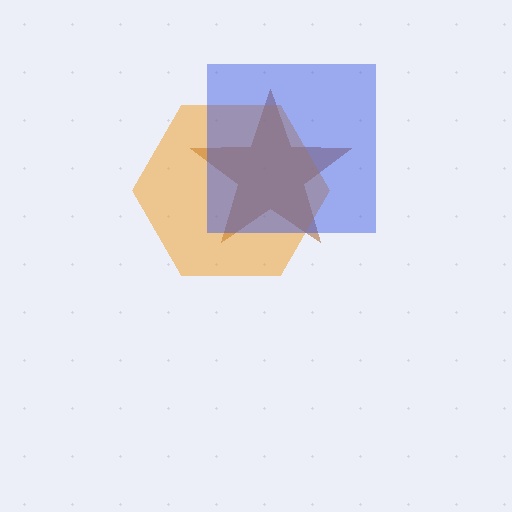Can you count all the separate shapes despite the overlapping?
Yes, there are 3 separate shapes.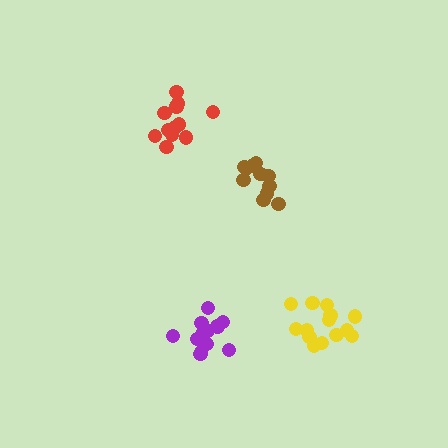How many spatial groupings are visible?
There are 4 spatial groupings.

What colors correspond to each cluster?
The clusters are colored: purple, brown, red, yellow.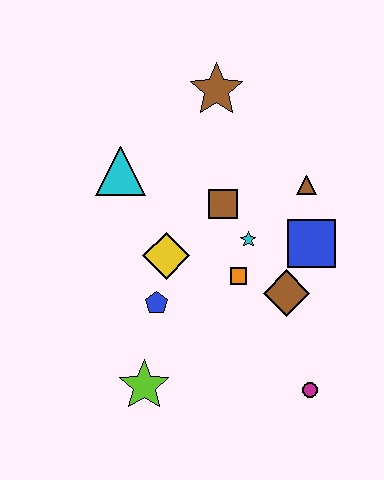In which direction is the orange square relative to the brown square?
The orange square is below the brown square.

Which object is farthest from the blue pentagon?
The brown star is farthest from the blue pentagon.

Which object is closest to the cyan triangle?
The yellow diamond is closest to the cyan triangle.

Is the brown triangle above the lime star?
Yes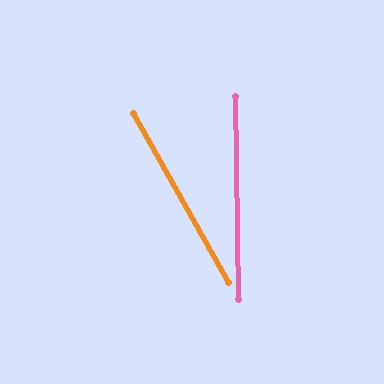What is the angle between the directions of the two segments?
Approximately 29 degrees.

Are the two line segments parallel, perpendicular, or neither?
Neither parallel nor perpendicular — they differ by about 29°.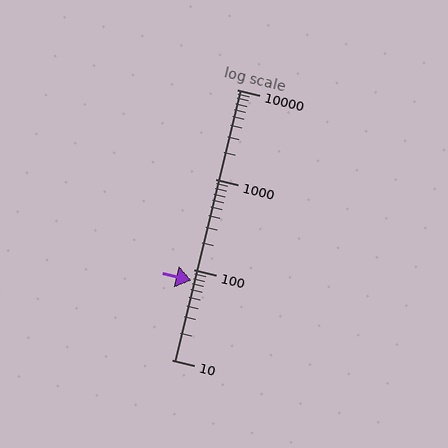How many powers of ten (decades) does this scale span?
The scale spans 3 decades, from 10 to 10000.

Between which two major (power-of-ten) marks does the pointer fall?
The pointer is between 10 and 100.